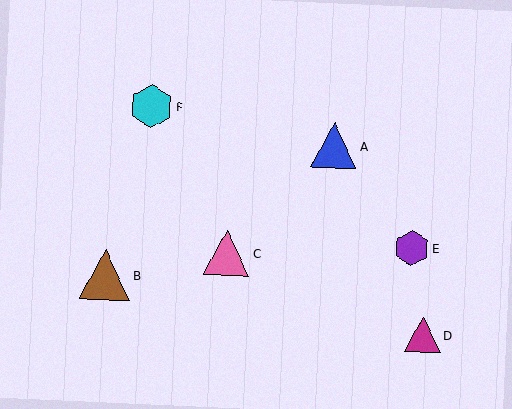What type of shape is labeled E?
Shape E is a purple hexagon.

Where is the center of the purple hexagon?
The center of the purple hexagon is at (412, 248).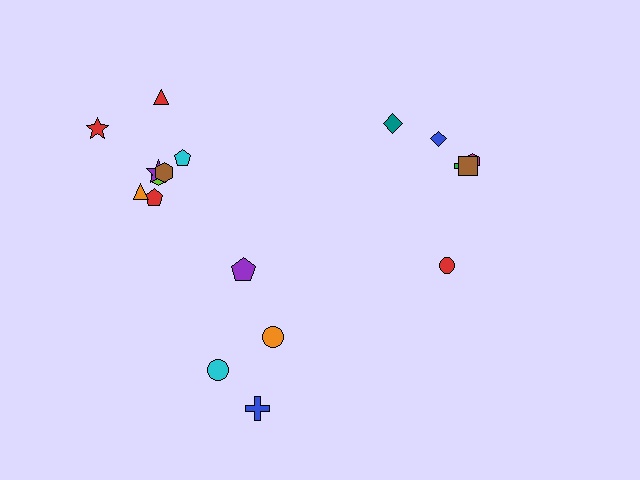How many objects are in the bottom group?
There are 4 objects.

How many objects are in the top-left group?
There are 8 objects.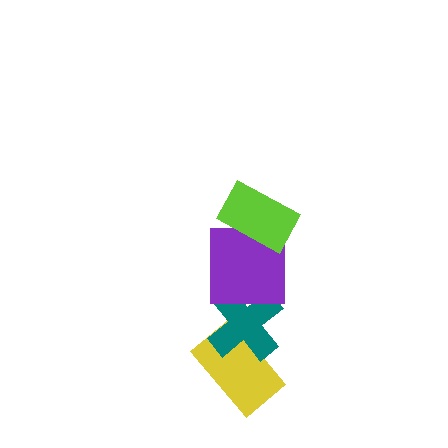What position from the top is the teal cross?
The teal cross is 3rd from the top.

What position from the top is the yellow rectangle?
The yellow rectangle is 4th from the top.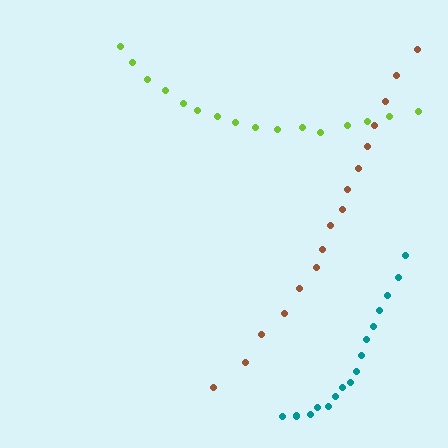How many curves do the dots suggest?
There are 3 distinct paths.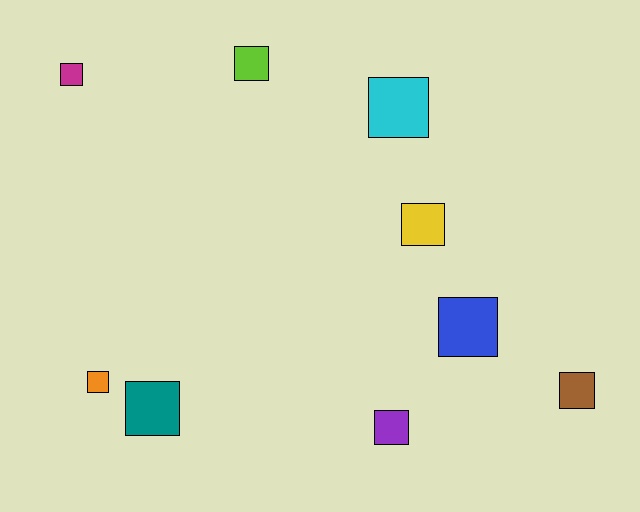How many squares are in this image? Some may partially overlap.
There are 9 squares.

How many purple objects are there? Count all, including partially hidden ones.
There is 1 purple object.